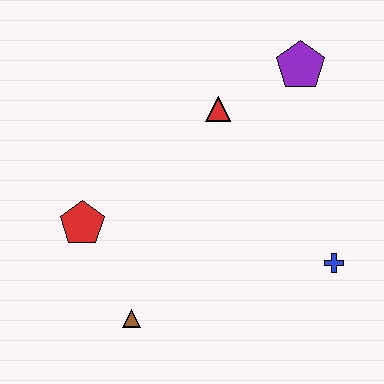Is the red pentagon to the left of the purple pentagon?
Yes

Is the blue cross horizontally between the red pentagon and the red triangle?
No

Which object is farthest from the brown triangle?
The purple pentagon is farthest from the brown triangle.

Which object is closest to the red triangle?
The purple pentagon is closest to the red triangle.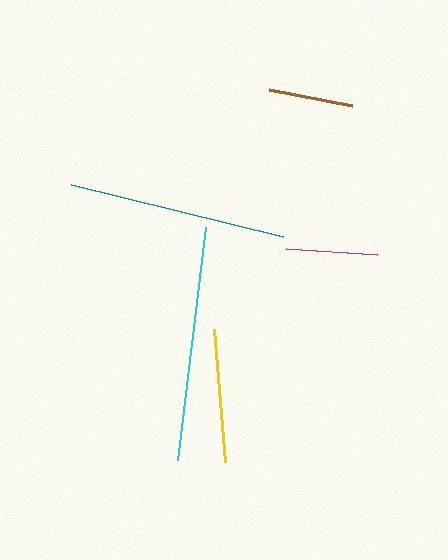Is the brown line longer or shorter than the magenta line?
The magenta line is longer than the brown line.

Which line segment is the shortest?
The brown line is the shortest at approximately 85 pixels.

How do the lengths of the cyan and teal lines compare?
The cyan and teal lines are approximately the same length.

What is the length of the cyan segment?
The cyan segment is approximately 234 pixels long.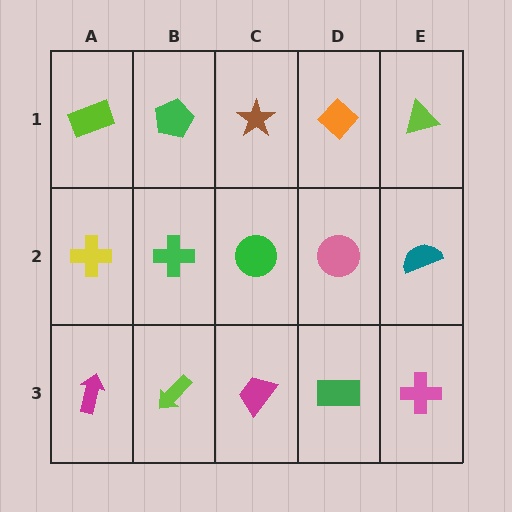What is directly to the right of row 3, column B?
A magenta trapezoid.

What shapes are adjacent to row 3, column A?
A yellow cross (row 2, column A), a lime arrow (row 3, column B).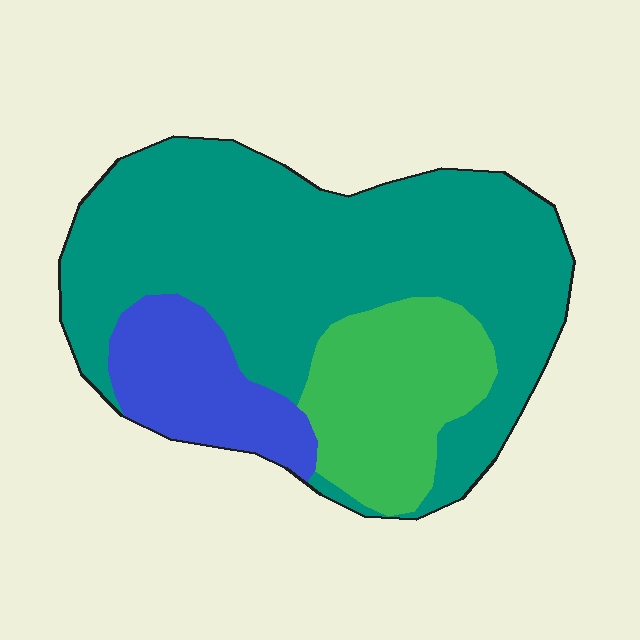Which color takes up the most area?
Teal, at roughly 65%.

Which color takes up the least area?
Blue, at roughly 15%.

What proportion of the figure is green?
Green takes up between a sixth and a third of the figure.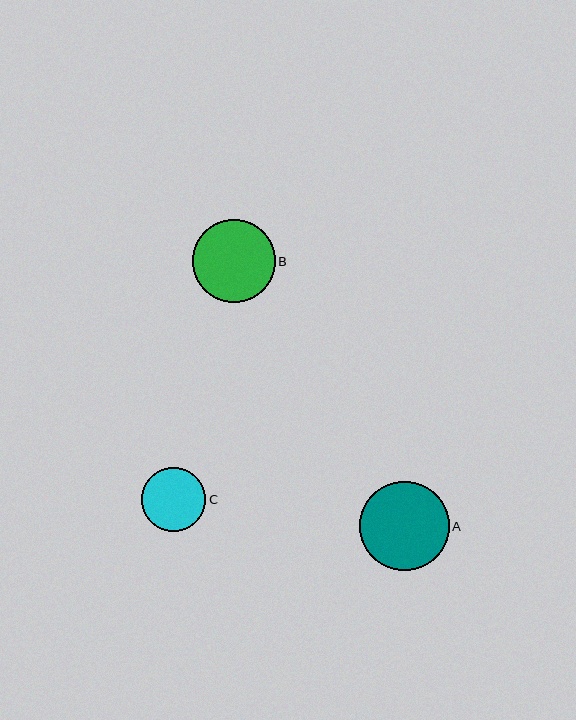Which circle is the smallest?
Circle C is the smallest with a size of approximately 65 pixels.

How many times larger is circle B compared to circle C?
Circle B is approximately 1.3 times the size of circle C.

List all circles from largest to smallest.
From largest to smallest: A, B, C.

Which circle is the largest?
Circle A is the largest with a size of approximately 89 pixels.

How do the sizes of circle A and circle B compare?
Circle A and circle B are approximately the same size.